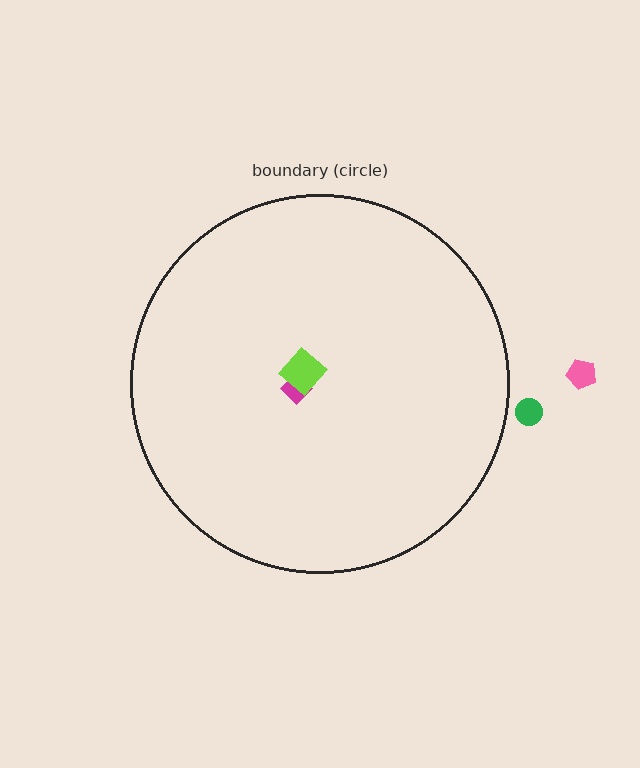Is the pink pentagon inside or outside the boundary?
Outside.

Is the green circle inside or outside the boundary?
Outside.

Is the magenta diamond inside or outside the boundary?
Inside.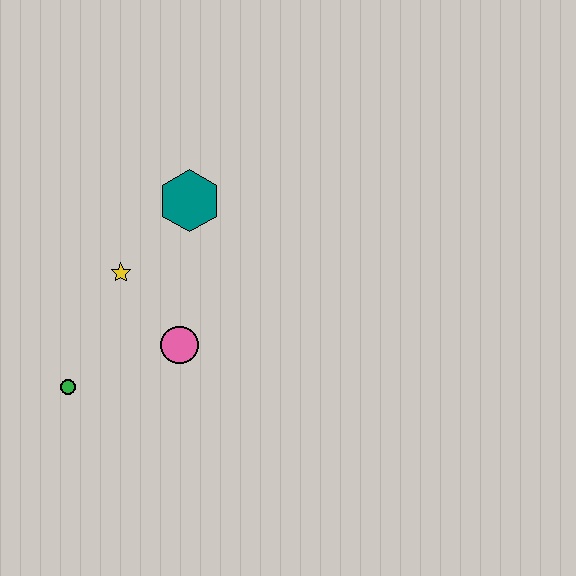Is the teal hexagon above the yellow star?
Yes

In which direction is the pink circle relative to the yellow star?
The pink circle is below the yellow star.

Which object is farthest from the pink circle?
The teal hexagon is farthest from the pink circle.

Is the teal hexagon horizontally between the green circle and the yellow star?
No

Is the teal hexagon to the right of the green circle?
Yes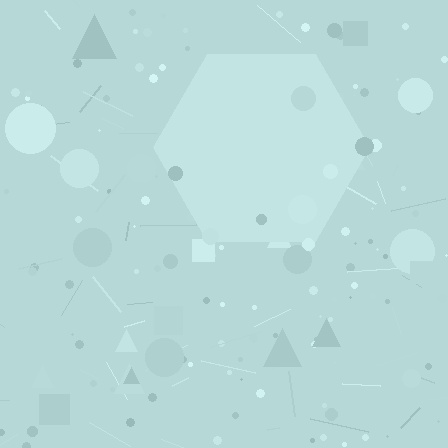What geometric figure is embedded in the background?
A hexagon is embedded in the background.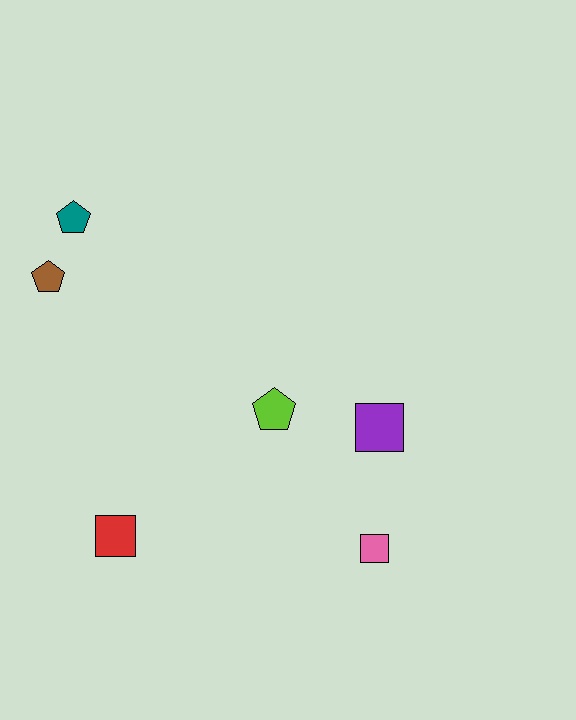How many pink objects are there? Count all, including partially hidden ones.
There is 1 pink object.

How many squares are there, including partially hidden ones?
There are 3 squares.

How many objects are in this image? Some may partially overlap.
There are 6 objects.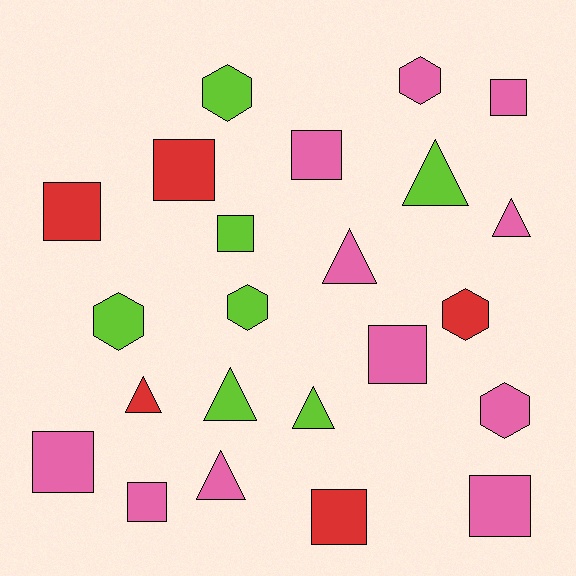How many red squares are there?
There are 3 red squares.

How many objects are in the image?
There are 23 objects.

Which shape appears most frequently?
Square, with 10 objects.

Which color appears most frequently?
Pink, with 11 objects.